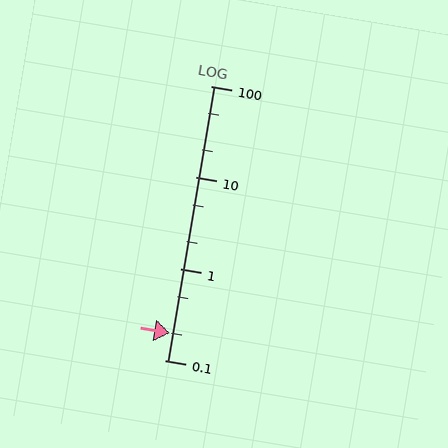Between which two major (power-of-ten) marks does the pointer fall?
The pointer is between 0.1 and 1.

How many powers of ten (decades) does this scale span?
The scale spans 3 decades, from 0.1 to 100.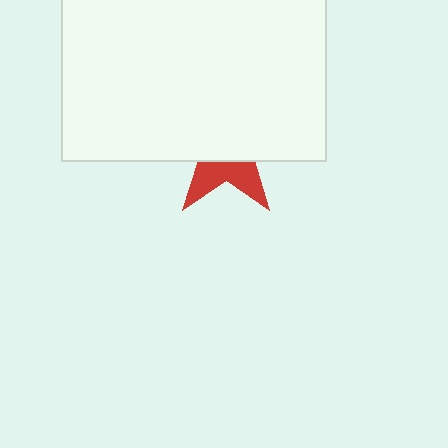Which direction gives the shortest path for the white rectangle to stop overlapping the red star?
Moving up gives the shortest separation.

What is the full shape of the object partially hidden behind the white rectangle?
The partially hidden object is a red star.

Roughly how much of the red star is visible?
A small part of it is visible (roughly 35%).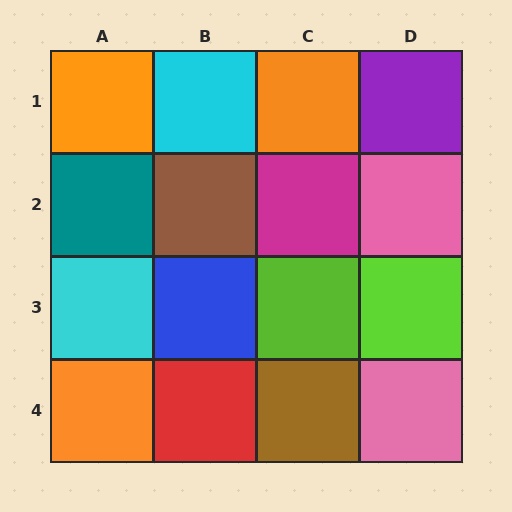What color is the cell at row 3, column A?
Cyan.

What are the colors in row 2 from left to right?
Teal, brown, magenta, pink.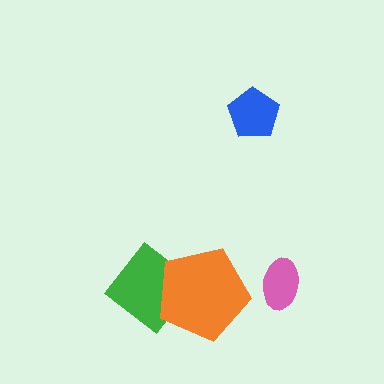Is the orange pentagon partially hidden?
No, no other shape covers it.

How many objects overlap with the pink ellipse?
0 objects overlap with the pink ellipse.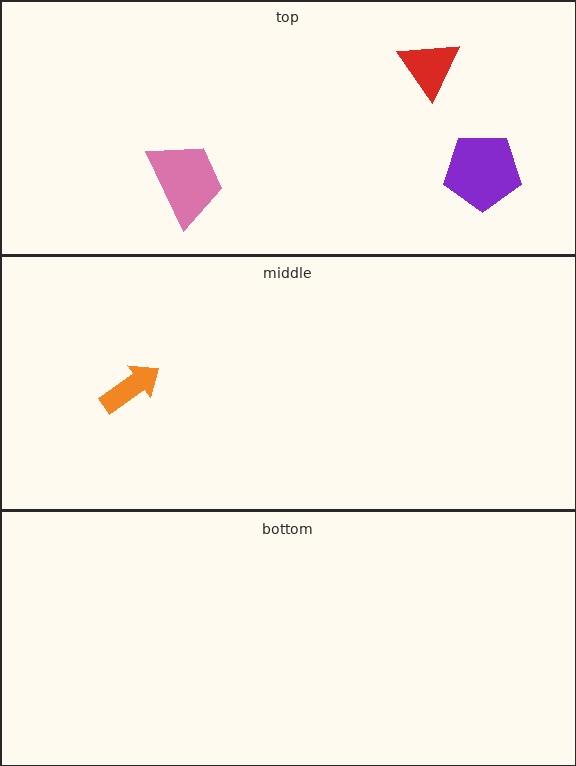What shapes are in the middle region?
The orange arrow.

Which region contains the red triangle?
The top region.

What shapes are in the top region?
The red triangle, the purple pentagon, the pink trapezoid.